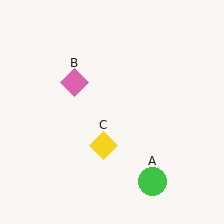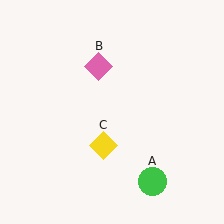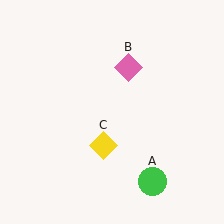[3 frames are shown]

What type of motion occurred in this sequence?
The pink diamond (object B) rotated clockwise around the center of the scene.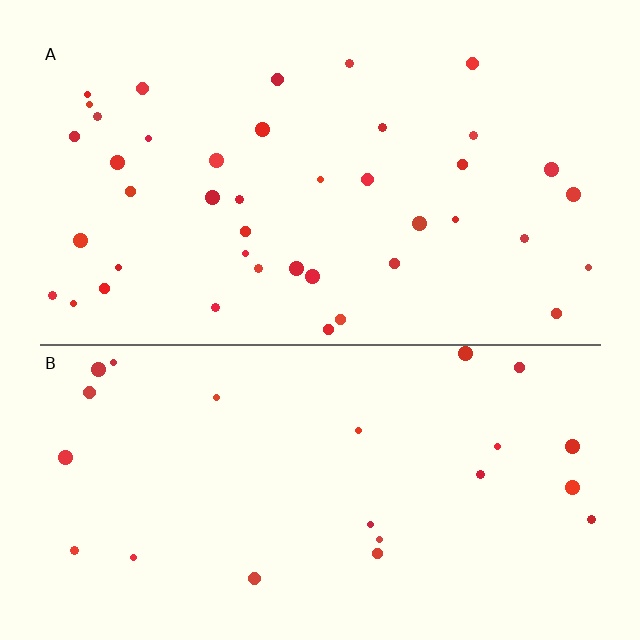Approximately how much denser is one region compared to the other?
Approximately 1.8× — region A over region B.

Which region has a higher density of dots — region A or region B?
A (the top).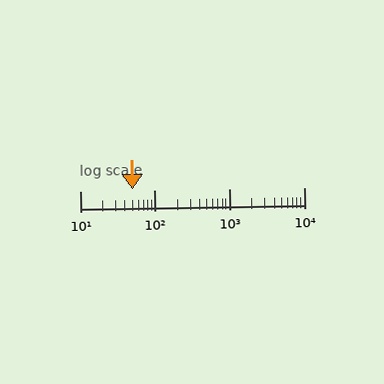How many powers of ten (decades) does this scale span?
The scale spans 3 decades, from 10 to 10000.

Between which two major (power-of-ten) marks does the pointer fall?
The pointer is between 10 and 100.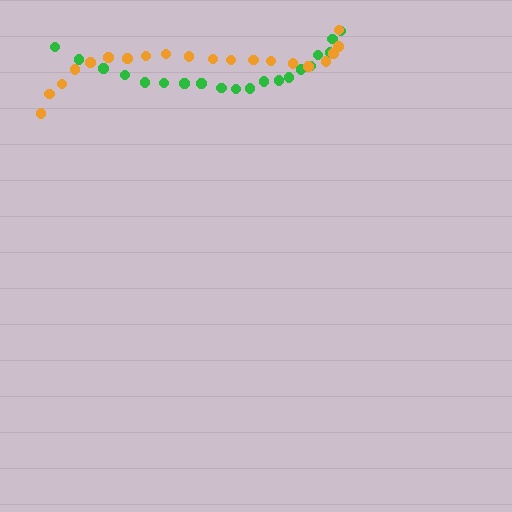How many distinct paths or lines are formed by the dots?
There are 2 distinct paths.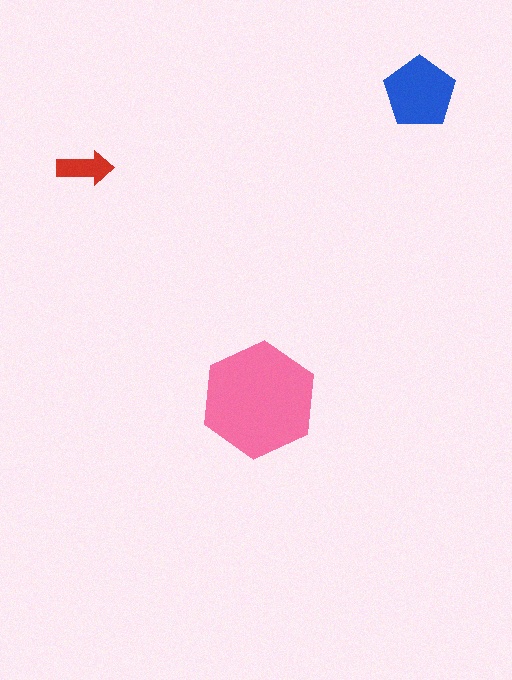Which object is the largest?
The pink hexagon.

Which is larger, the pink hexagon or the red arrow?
The pink hexagon.